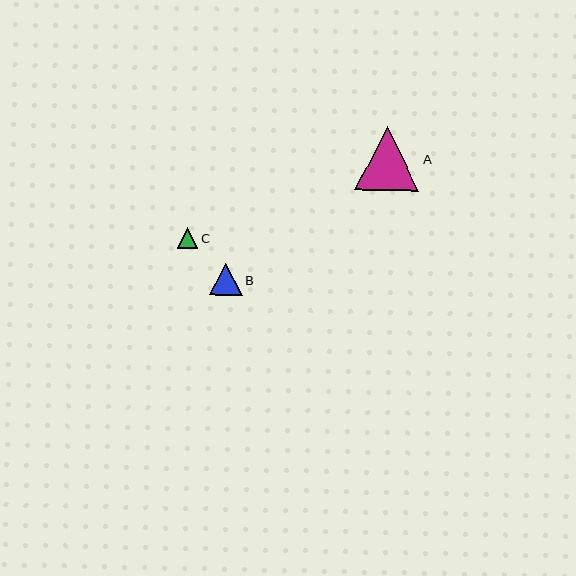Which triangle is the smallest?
Triangle C is the smallest with a size of approximately 20 pixels.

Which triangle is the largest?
Triangle A is the largest with a size of approximately 64 pixels.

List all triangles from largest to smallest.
From largest to smallest: A, B, C.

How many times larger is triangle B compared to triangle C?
Triangle B is approximately 1.6 times the size of triangle C.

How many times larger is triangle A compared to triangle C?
Triangle A is approximately 3.1 times the size of triangle C.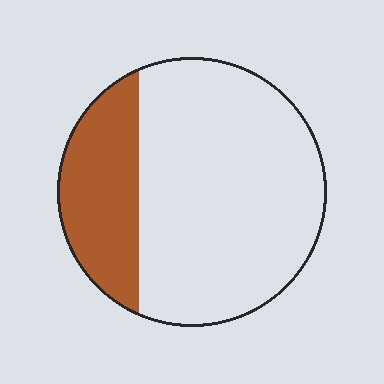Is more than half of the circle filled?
No.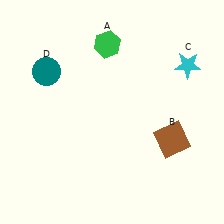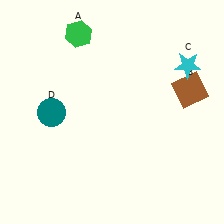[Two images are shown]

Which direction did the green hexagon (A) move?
The green hexagon (A) moved left.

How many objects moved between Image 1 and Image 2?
3 objects moved between the two images.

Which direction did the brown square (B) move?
The brown square (B) moved up.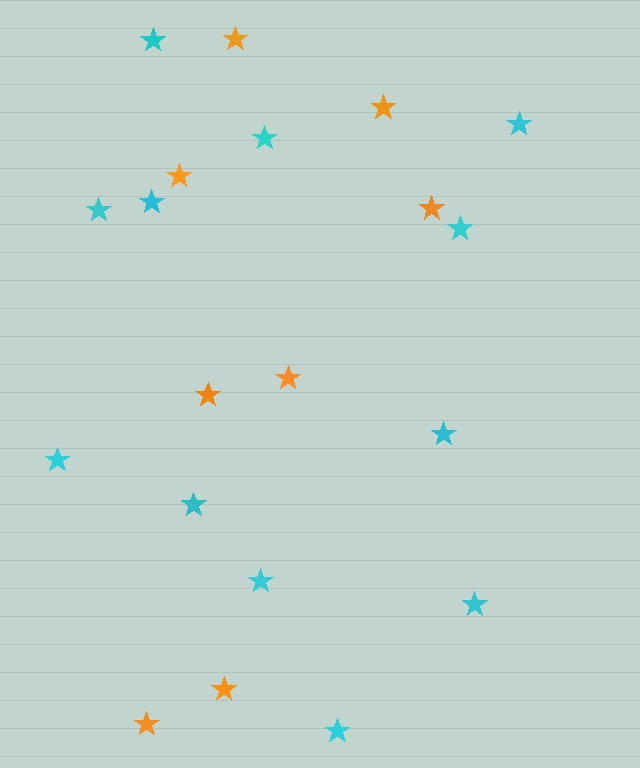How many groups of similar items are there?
There are 2 groups: one group of cyan stars (12) and one group of orange stars (8).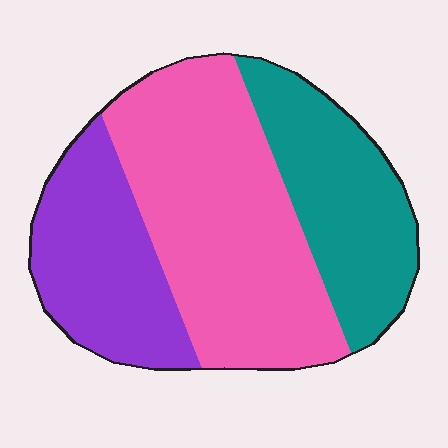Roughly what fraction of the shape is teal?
Teal covers 27% of the shape.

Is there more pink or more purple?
Pink.